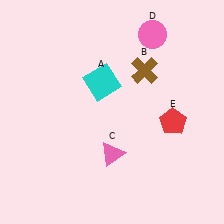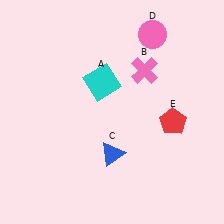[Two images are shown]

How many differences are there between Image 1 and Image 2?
There are 2 differences between the two images.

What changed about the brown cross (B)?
In Image 1, B is brown. In Image 2, it changed to pink.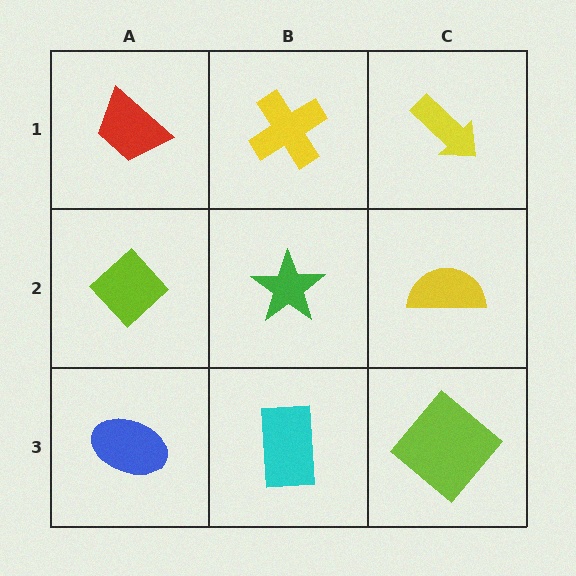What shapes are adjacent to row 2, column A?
A red trapezoid (row 1, column A), a blue ellipse (row 3, column A), a green star (row 2, column B).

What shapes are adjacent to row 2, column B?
A yellow cross (row 1, column B), a cyan rectangle (row 3, column B), a lime diamond (row 2, column A), a yellow semicircle (row 2, column C).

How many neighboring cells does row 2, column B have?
4.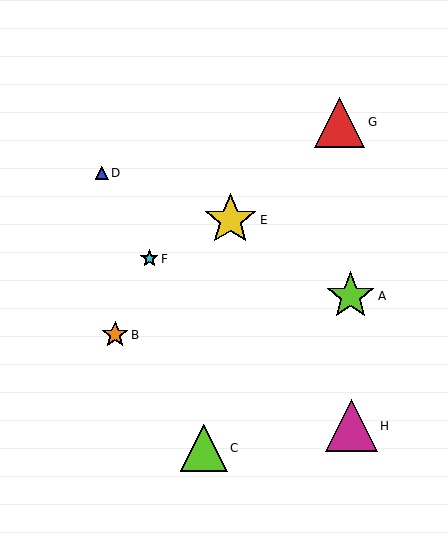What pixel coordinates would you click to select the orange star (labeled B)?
Click at (115, 335) to select the orange star B.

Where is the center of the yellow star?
The center of the yellow star is at (230, 220).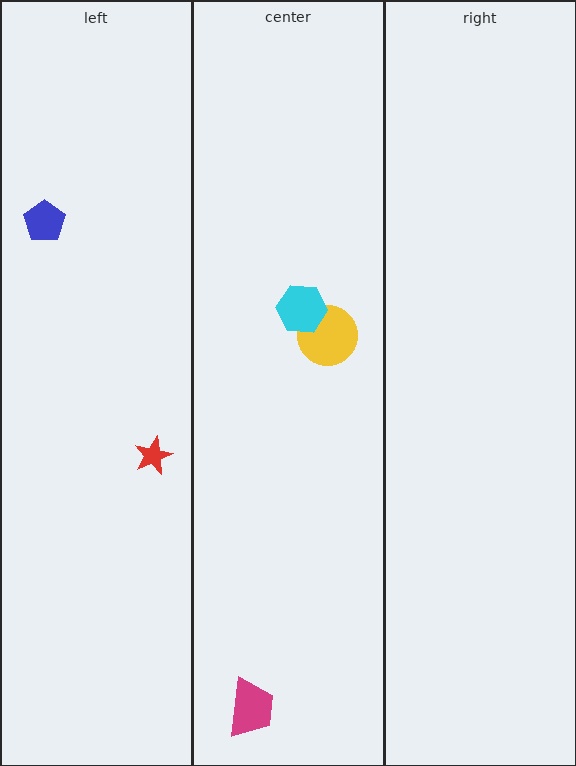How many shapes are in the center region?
3.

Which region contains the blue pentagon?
The left region.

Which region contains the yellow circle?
The center region.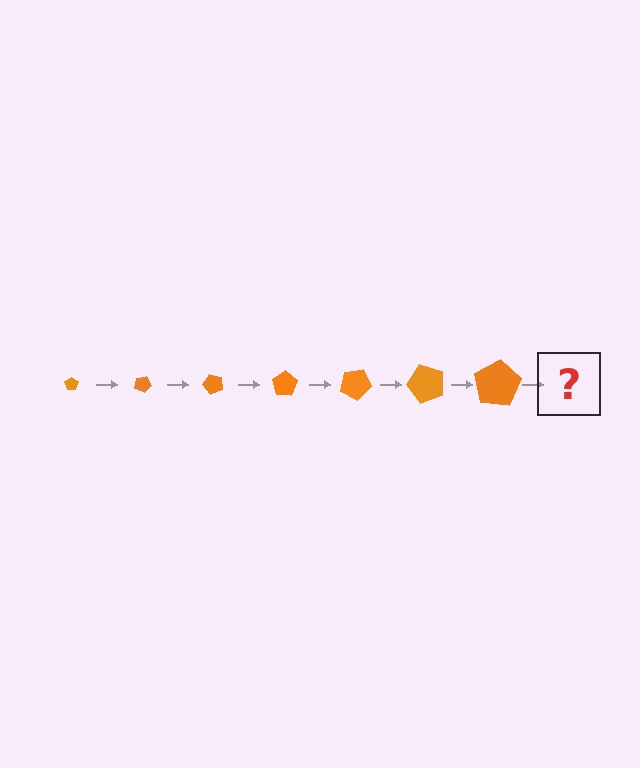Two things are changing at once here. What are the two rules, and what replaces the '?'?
The two rules are that the pentagon grows larger each step and it rotates 25 degrees each step. The '?' should be a pentagon, larger than the previous one and rotated 175 degrees from the start.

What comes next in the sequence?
The next element should be a pentagon, larger than the previous one and rotated 175 degrees from the start.